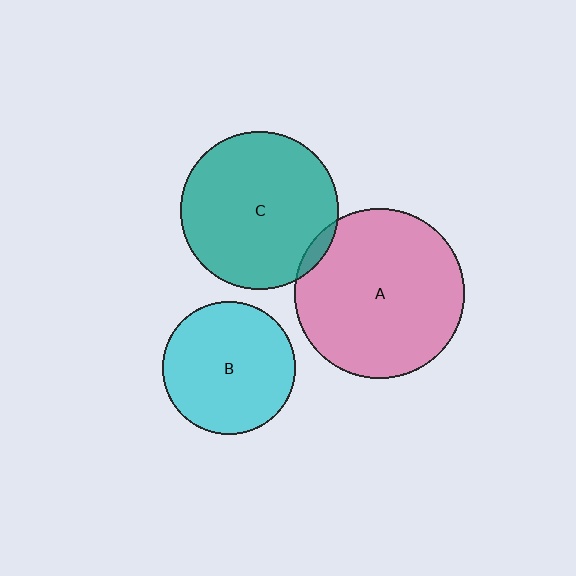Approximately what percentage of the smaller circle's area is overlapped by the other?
Approximately 5%.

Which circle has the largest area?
Circle A (pink).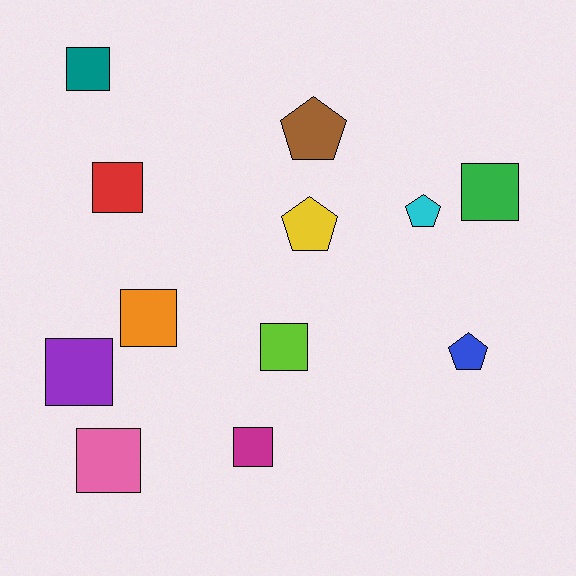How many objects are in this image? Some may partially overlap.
There are 12 objects.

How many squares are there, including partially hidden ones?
There are 8 squares.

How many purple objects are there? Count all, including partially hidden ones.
There is 1 purple object.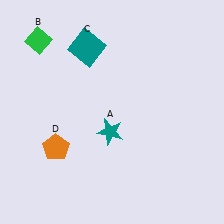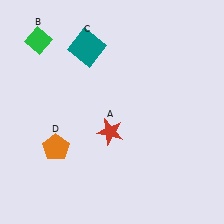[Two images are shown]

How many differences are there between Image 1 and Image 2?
There is 1 difference between the two images.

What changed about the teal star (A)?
In Image 1, A is teal. In Image 2, it changed to red.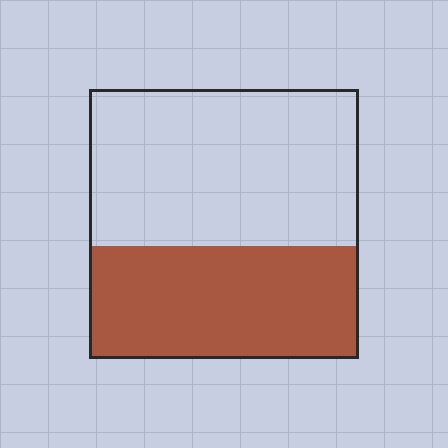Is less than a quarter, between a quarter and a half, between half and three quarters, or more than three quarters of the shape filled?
Between a quarter and a half.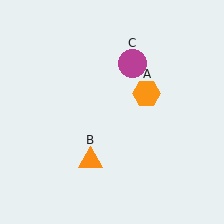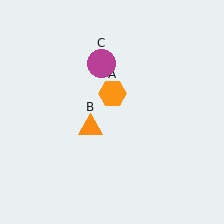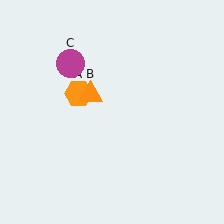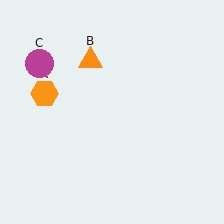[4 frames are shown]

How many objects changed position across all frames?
3 objects changed position: orange hexagon (object A), orange triangle (object B), magenta circle (object C).